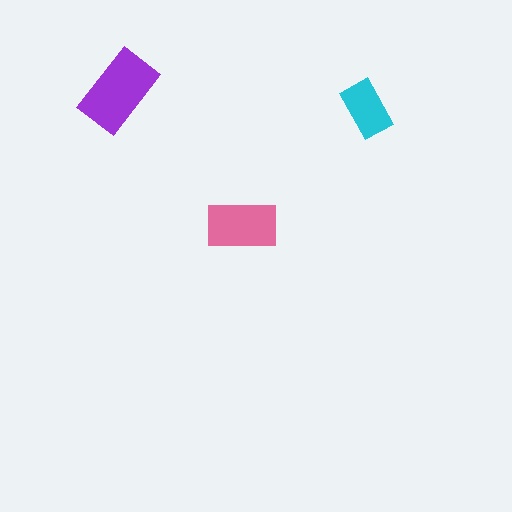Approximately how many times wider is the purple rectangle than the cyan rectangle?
About 1.5 times wider.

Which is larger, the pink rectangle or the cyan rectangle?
The pink one.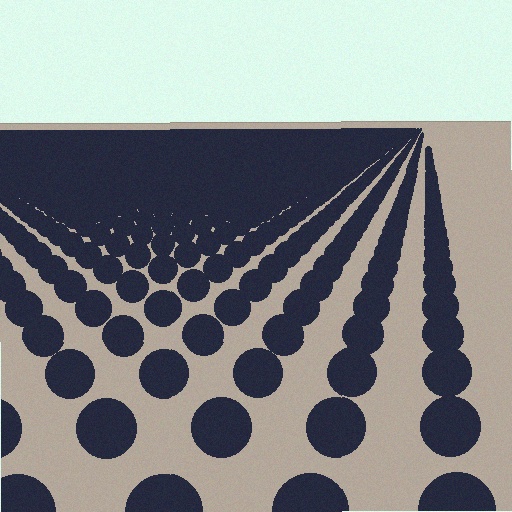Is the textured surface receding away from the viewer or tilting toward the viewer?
The surface is receding away from the viewer. Texture elements get smaller and denser toward the top.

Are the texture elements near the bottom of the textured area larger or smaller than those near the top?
Larger. Near the bottom, elements are closer to the viewer and appear at a bigger on-screen size.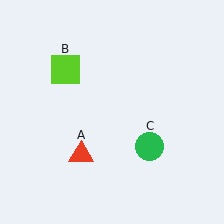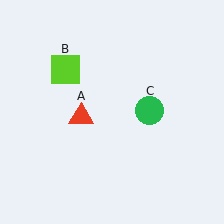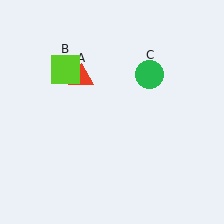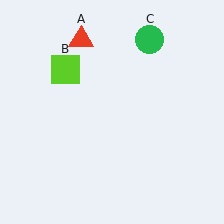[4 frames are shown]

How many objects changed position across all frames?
2 objects changed position: red triangle (object A), green circle (object C).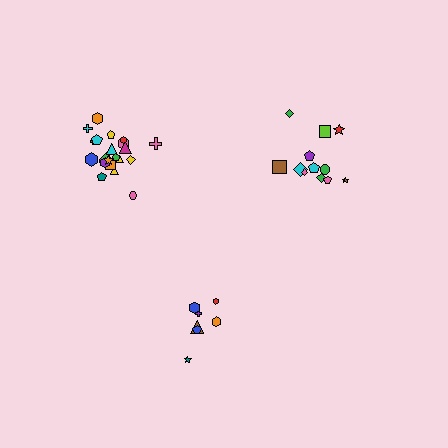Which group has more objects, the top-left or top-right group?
The top-left group.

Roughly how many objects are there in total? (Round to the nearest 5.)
Roughly 40 objects in total.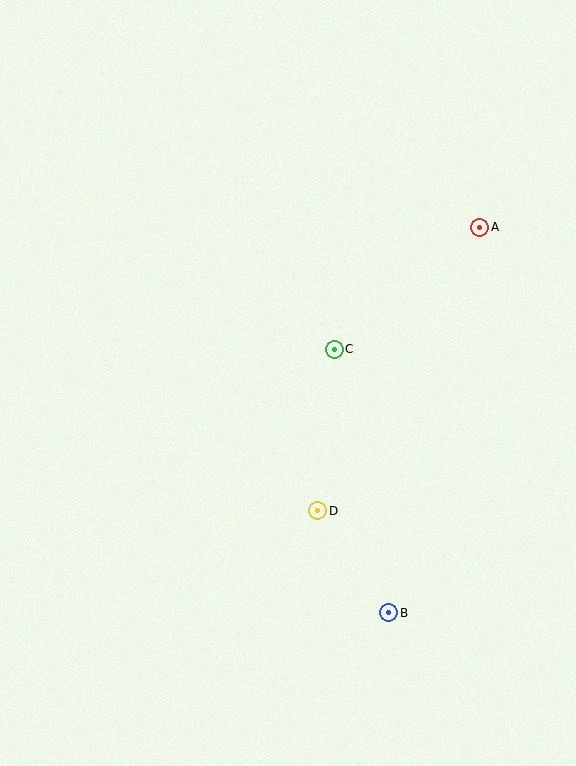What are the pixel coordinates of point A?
Point A is at (480, 227).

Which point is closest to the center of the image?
Point C at (334, 349) is closest to the center.